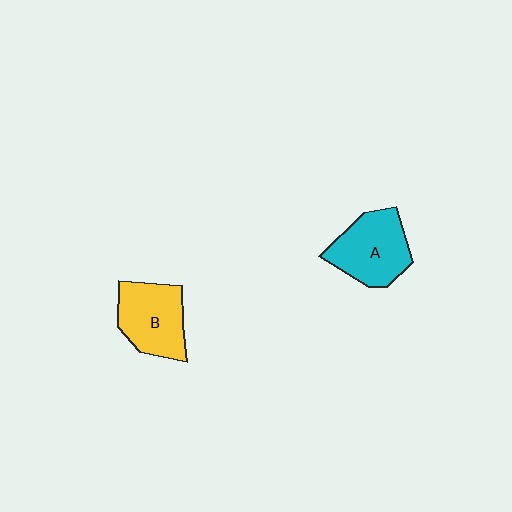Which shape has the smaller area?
Shape B (yellow).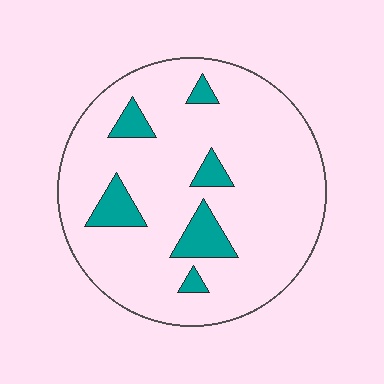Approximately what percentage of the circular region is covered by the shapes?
Approximately 10%.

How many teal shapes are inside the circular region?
6.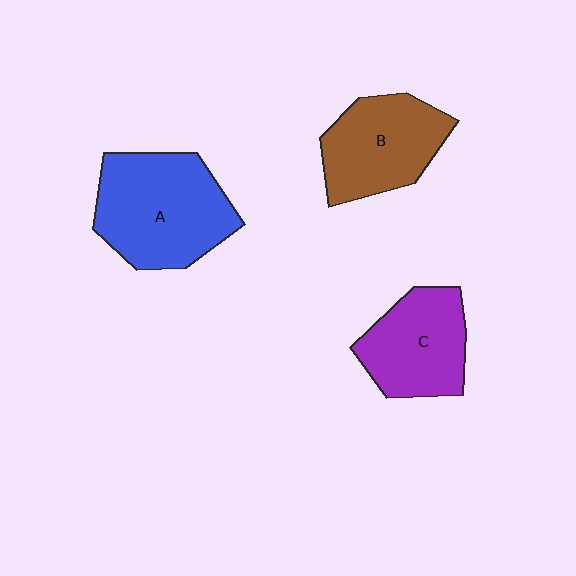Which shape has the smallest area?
Shape C (purple).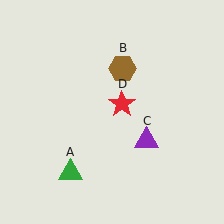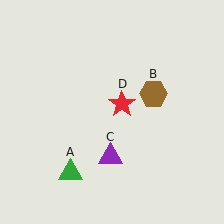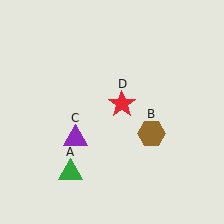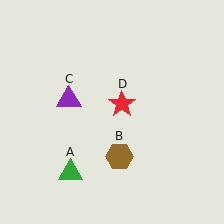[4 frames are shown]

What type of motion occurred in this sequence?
The brown hexagon (object B), purple triangle (object C) rotated clockwise around the center of the scene.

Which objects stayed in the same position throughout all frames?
Green triangle (object A) and red star (object D) remained stationary.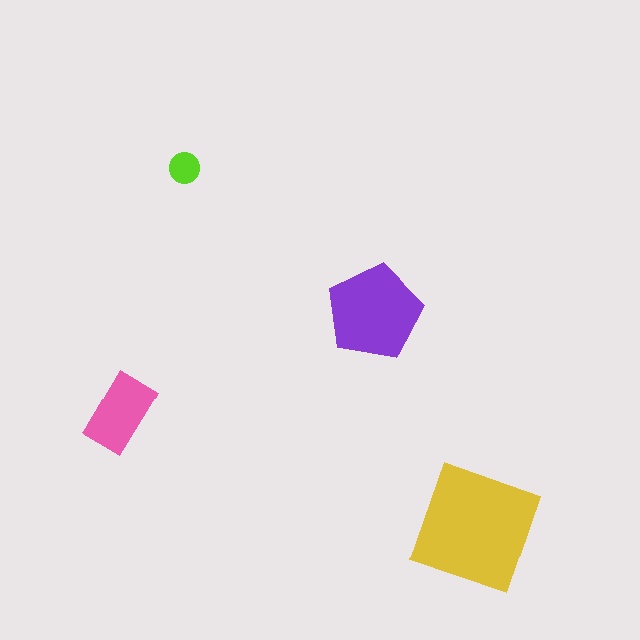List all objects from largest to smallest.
The yellow square, the purple pentagon, the pink rectangle, the lime circle.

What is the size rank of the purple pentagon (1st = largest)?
2nd.